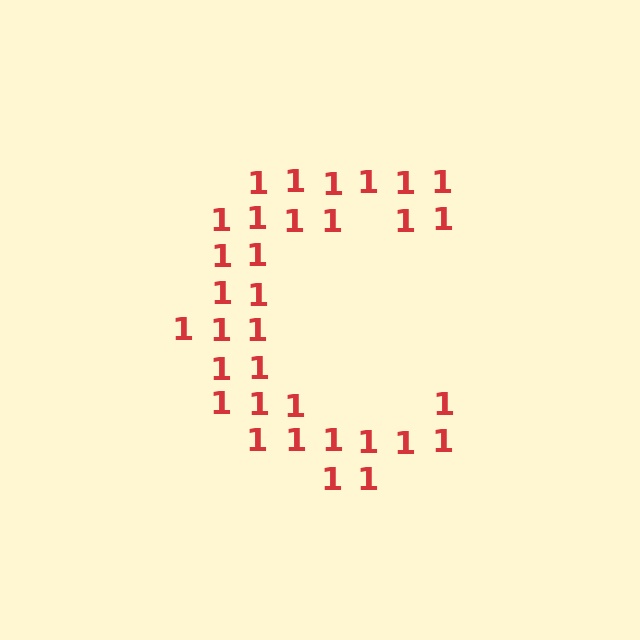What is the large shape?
The large shape is the letter C.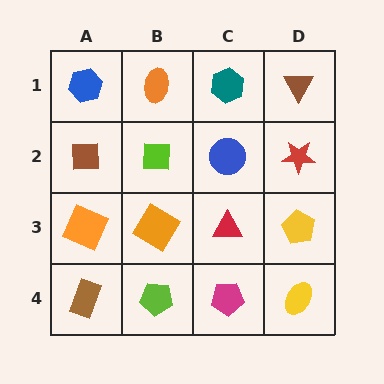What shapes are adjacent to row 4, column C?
A red triangle (row 3, column C), a lime pentagon (row 4, column B), a yellow ellipse (row 4, column D).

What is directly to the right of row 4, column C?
A yellow ellipse.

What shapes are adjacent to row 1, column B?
A lime square (row 2, column B), a blue hexagon (row 1, column A), a teal hexagon (row 1, column C).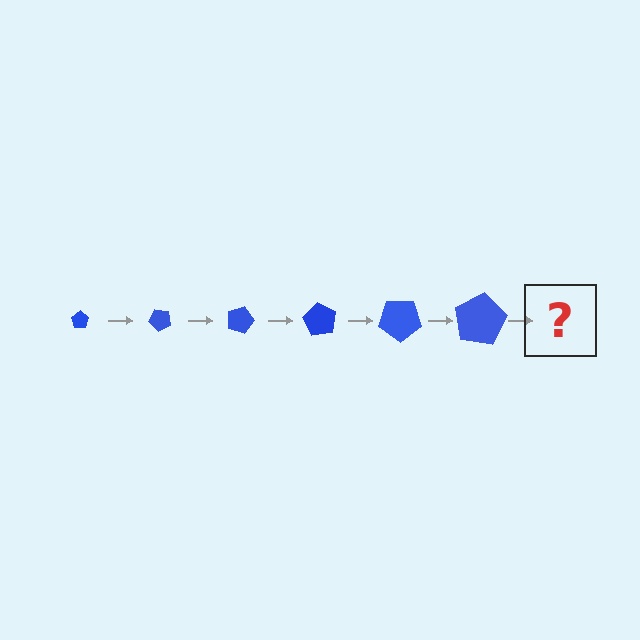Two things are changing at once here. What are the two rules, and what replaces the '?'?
The two rules are that the pentagon grows larger each step and it rotates 45 degrees each step. The '?' should be a pentagon, larger than the previous one and rotated 270 degrees from the start.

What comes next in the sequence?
The next element should be a pentagon, larger than the previous one and rotated 270 degrees from the start.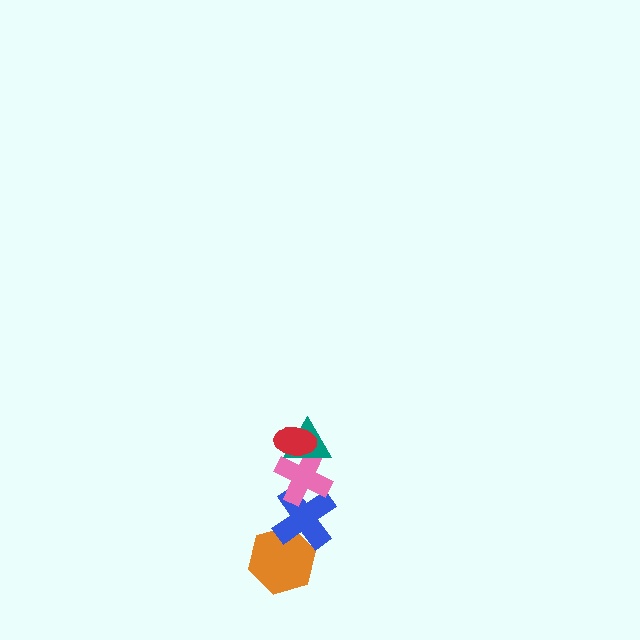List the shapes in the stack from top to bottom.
From top to bottom: the red ellipse, the teal triangle, the pink cross, the blue cross, the orange hexagon.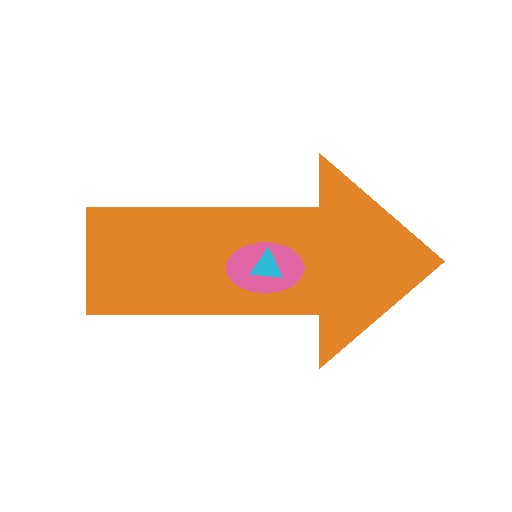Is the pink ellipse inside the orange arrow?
Yes.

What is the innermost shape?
The cyan triangle.